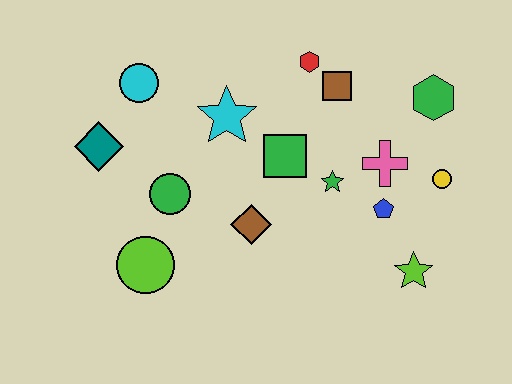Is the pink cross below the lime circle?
No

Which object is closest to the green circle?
The lime circle is closest to the green circle.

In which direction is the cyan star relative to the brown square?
The cyan star is to the left of the brown square.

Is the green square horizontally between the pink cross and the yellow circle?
No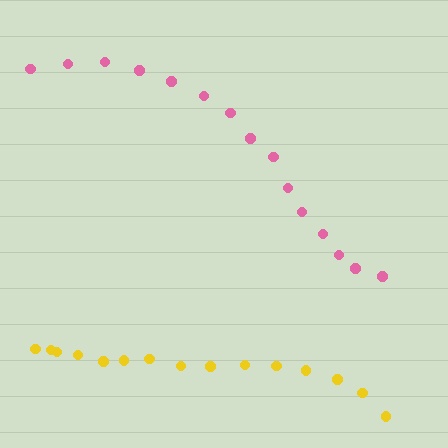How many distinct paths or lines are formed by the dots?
There are 2 distinct paths.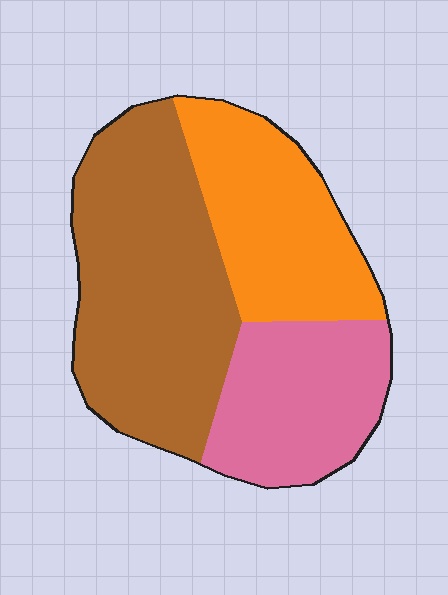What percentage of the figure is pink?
Pink covers roughly 25% of the figure.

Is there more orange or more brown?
Brown.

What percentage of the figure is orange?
Orange covers about 30% of the figure.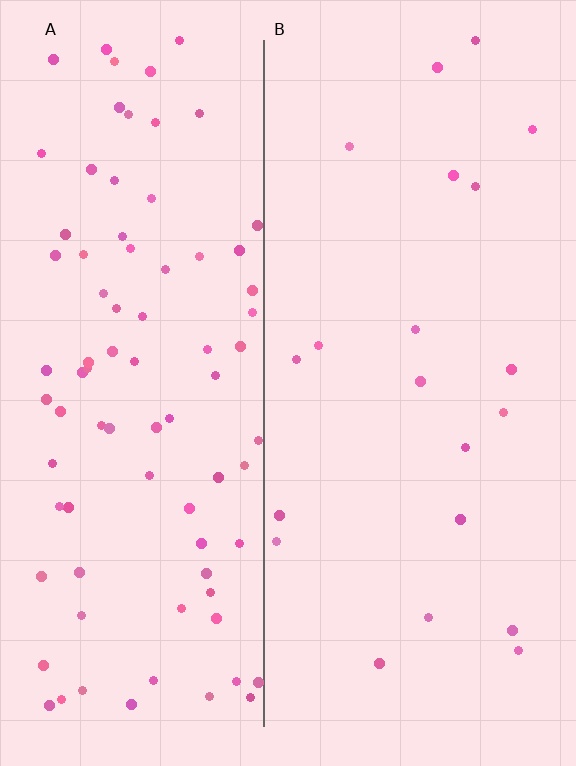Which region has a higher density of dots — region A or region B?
A (the left).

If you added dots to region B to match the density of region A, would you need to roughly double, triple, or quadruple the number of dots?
Approximately quadruple.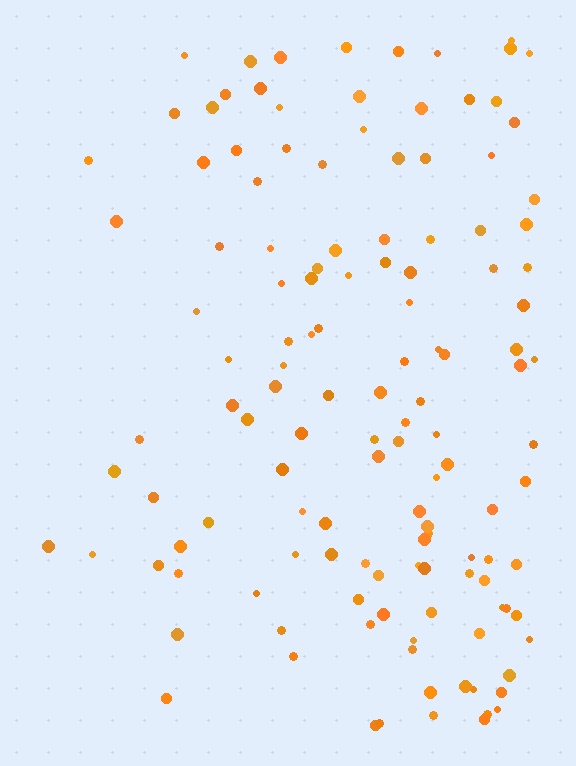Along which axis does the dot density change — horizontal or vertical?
Horizontal.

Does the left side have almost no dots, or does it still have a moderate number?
Still a moderate number, just noticeably fewer than the right.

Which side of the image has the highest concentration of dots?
The right.